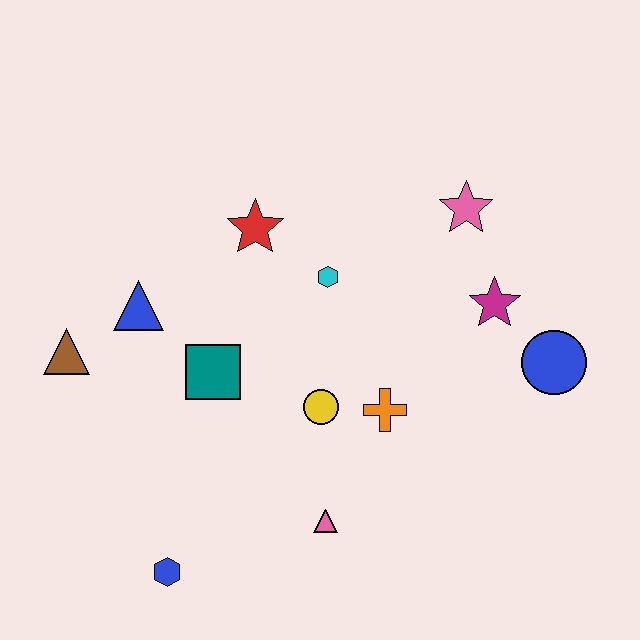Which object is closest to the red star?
The cyan hexagon is closest to the red star.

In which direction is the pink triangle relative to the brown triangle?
The pink triangle is to the right of the brown triangle.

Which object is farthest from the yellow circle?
The brown triangle is farthest from the yellow circle.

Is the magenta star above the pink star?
No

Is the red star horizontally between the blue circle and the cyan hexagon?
No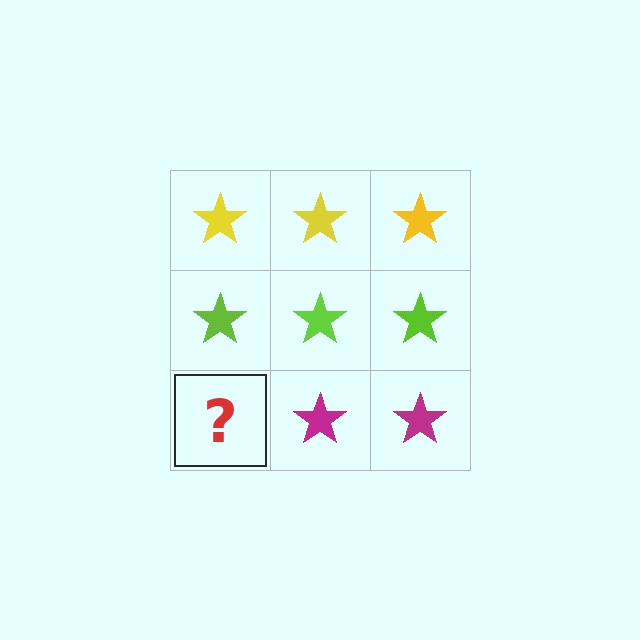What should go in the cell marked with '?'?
The missing cell should contain a magenta star.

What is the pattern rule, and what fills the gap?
The rule is that each row has a consistent color. The gap should be filled with a magenta star.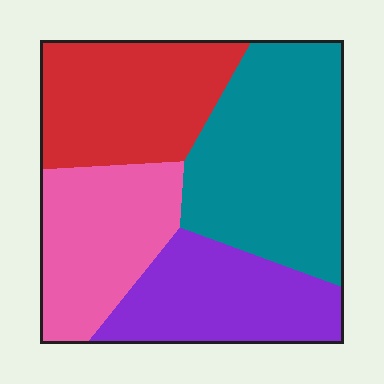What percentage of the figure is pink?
Pink takes up about one fifth (1/5) of the figure.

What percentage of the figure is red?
Red covers about 25% of the figure.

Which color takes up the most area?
Teal, at roughly 35%.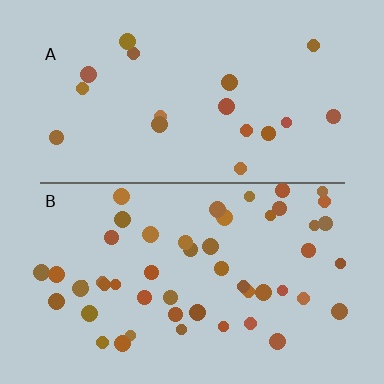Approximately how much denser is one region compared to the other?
Approximately 2.7× — region B over region A.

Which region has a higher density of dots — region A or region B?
B (the bottom).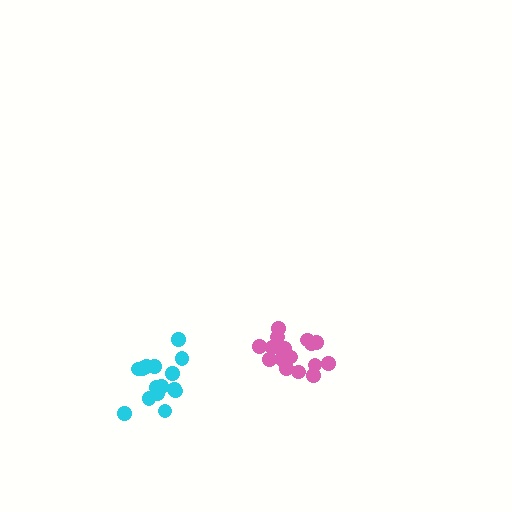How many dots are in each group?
Group 1: 17 dots, Group 2: 15 dots (32 total).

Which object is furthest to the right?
The pink cluster is rightmost.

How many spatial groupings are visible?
There are 2 spatial groupings.